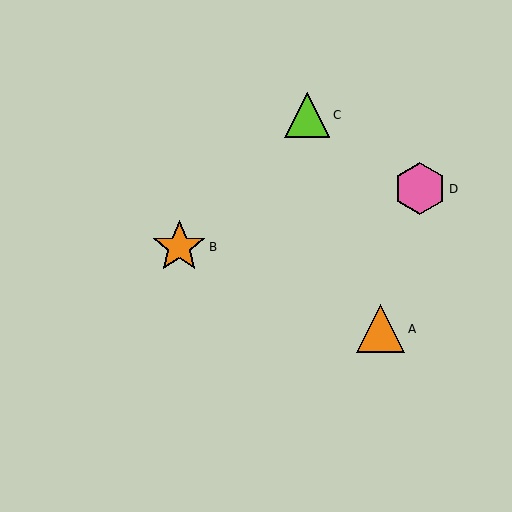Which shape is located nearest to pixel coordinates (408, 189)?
The pink hexagon (labeled D) at (420, 189) is nearest to that location.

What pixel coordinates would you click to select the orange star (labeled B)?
Click at (179, 247) to select the orange star B.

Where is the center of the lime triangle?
The center of the lime triangle is at (307, 115).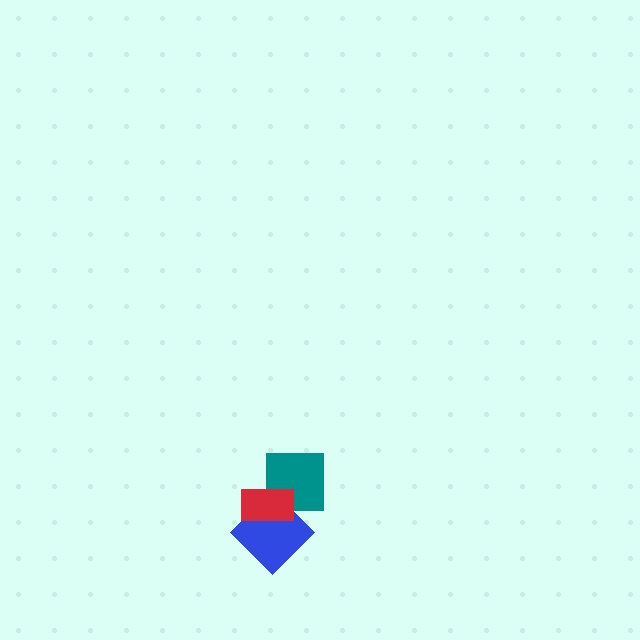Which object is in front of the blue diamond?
The red rectangle is in front of the blue diamond.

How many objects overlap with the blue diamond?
2 objects overlap with the blue diamond.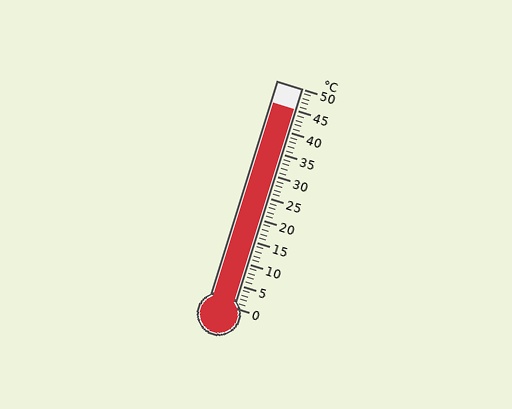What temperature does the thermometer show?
The thermometer shows approximately 45°C.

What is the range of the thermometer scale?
The thermometer scale ranges from 0°C to 50°C.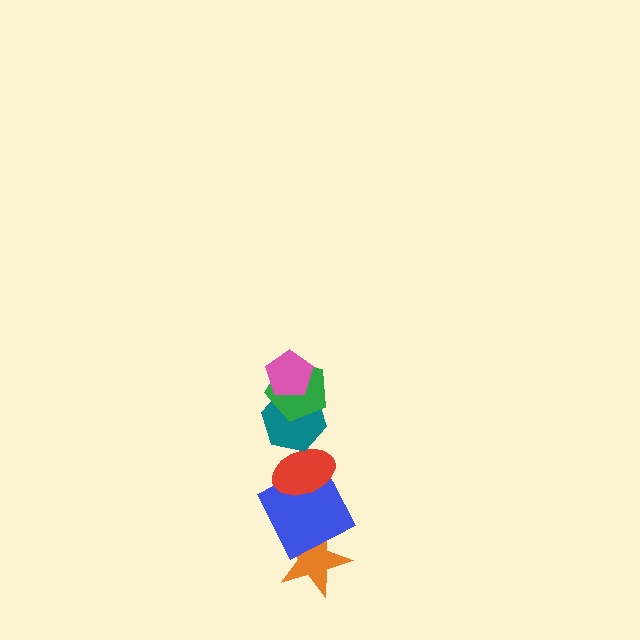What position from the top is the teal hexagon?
The teal hexagon is 3rd from the top.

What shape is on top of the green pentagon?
The pink pentagon is on top of the green pentagon.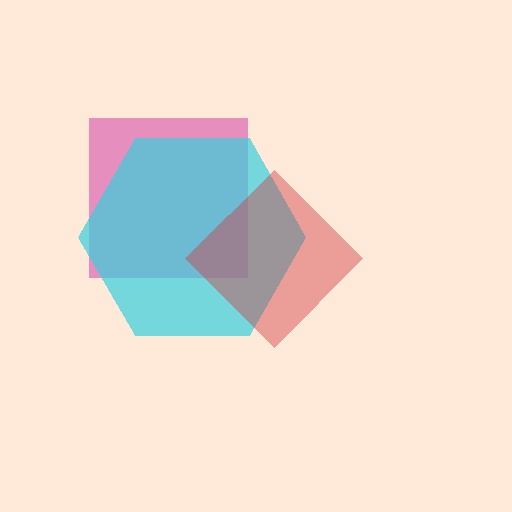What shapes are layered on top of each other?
The layered shapes are: a pink square, a cyan hexagon, a red diamond.